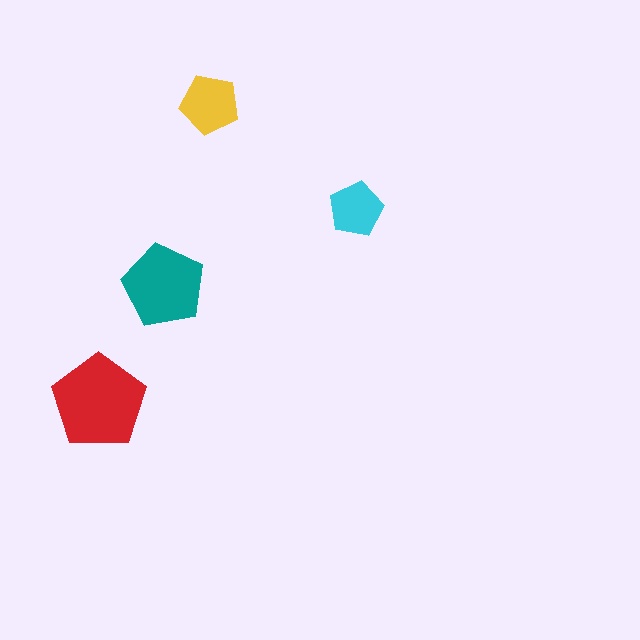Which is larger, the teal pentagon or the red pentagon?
The red one.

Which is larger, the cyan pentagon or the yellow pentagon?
The yellow one.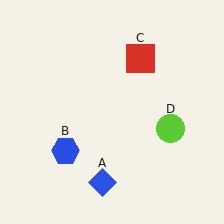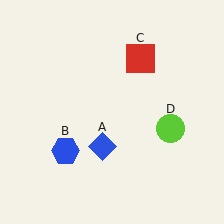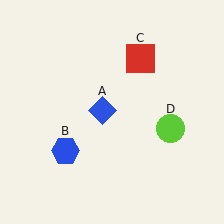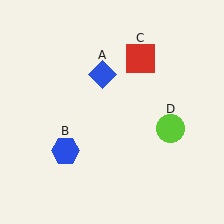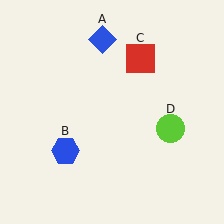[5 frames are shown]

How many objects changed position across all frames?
1 object changed position: blue diamond (object A).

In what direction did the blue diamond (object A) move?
The blue diamond (object A) moved up.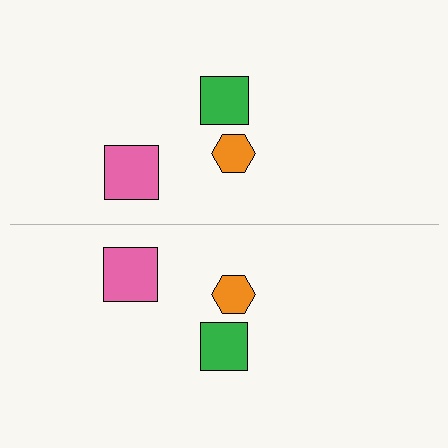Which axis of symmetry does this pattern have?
The pattern has a horizontal axis of symmetry running through the center of the image.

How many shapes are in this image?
There are 6 shapes in this image.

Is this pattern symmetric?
Yes, this pattern has bilateral (reflection) symmetry.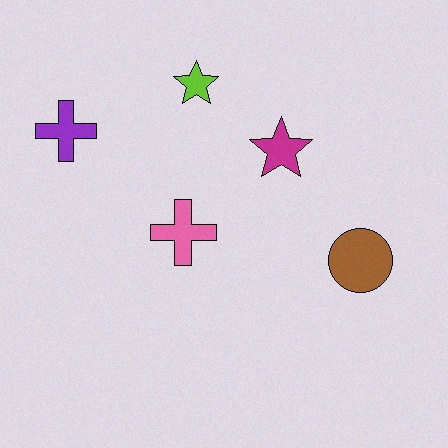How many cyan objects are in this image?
There are no cyan objects.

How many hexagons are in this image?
There are no hexagons.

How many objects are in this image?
There are 5 objects.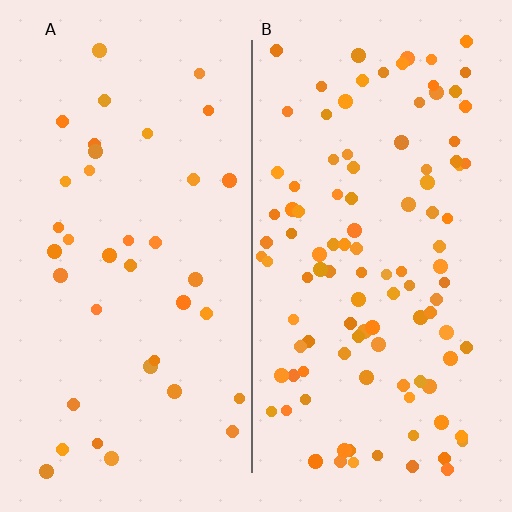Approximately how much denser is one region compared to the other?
Approximately 2.8× — region B over region A.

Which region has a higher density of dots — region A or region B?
B (the right).